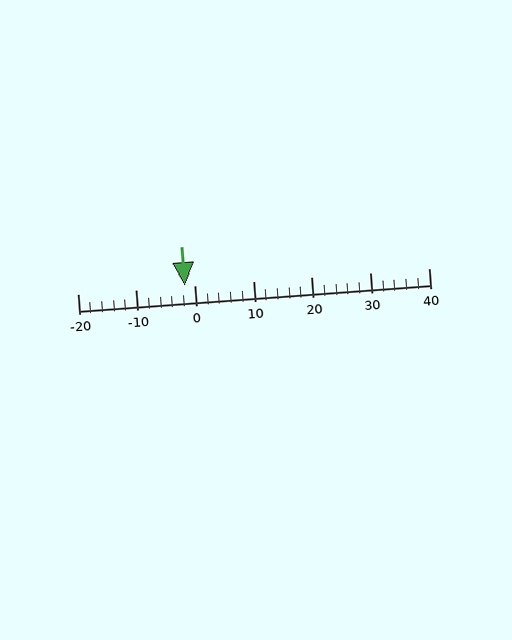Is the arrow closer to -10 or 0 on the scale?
The arrow is closer to 0.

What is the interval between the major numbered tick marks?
The major tick marks are spaced 10 units apart.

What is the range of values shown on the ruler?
The ruler shows values from -20 to 40.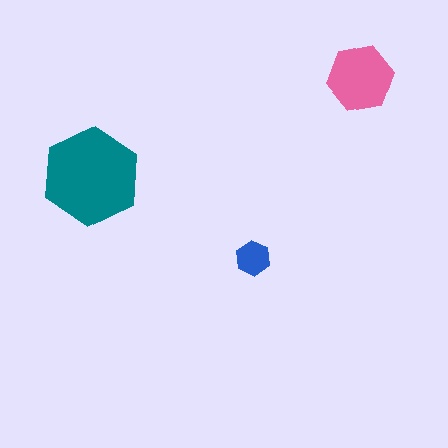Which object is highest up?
The pink hexagon is topmost.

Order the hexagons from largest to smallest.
the teal one, the pink one, the blue one.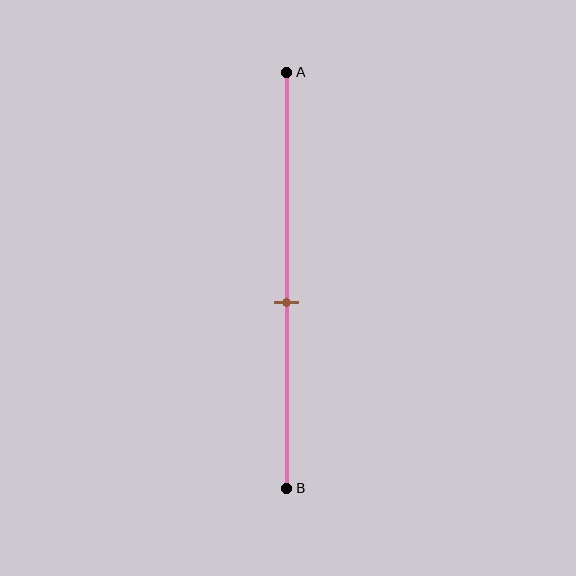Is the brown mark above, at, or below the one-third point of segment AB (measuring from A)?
The brown mark is below the one-third point of segment AB.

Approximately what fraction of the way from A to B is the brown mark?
The brown mark is approximately 55% of the way from A to B.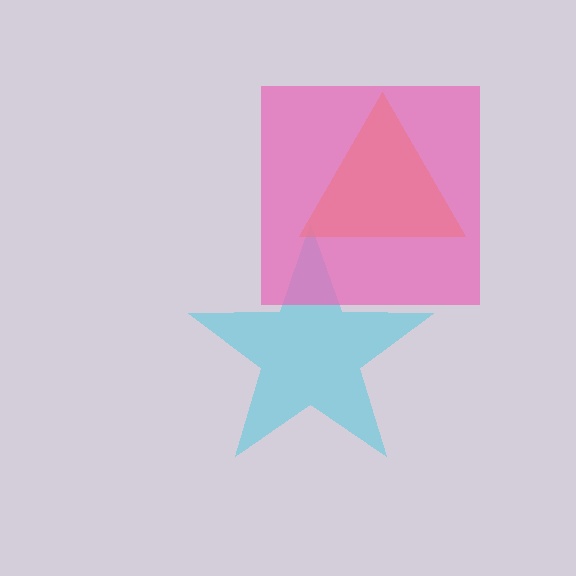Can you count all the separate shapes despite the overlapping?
Yes, there are 3 separate shapes.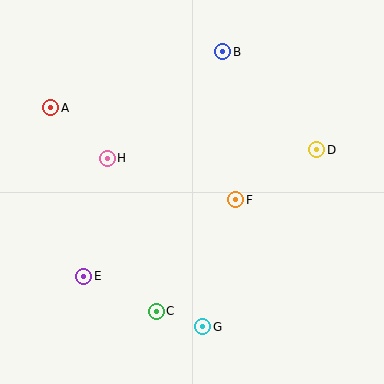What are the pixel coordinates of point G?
Point G is at (203, 327).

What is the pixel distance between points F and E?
The distance between F and E is 170 pixels.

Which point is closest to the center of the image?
Point F at (236, 200) is closest to the center.